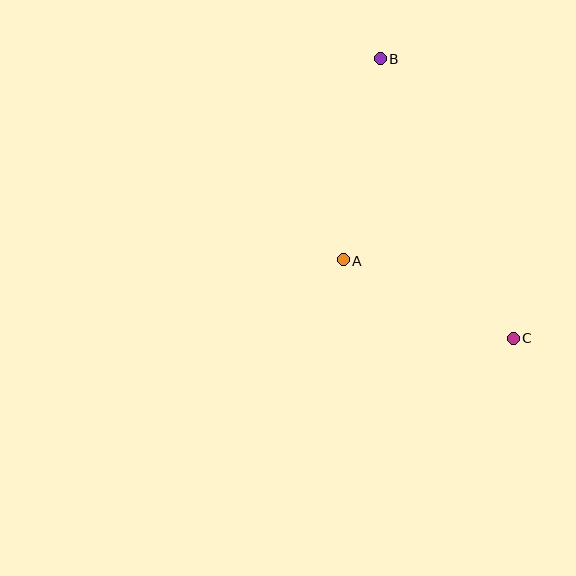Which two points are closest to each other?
Points A and C are closest to each other.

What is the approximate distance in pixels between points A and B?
The distance between A and B is approximately 205 pixels.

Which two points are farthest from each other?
Points B and C are farthest from each other.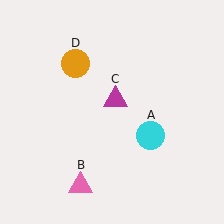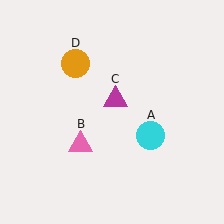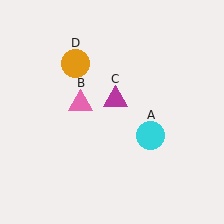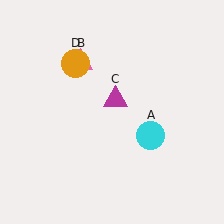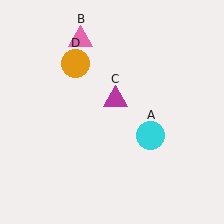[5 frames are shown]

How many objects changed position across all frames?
1 object changed position: pink triangle (object B).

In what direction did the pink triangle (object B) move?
The pink triangle (object B) moved up.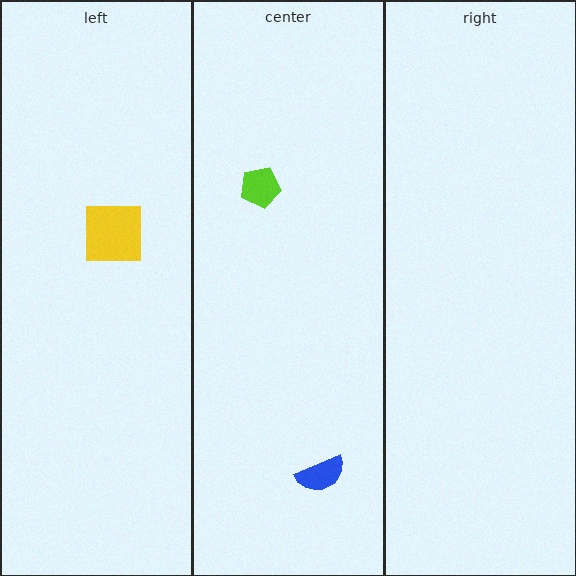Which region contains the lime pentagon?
The center region.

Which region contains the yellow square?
The left region.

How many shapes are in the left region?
1.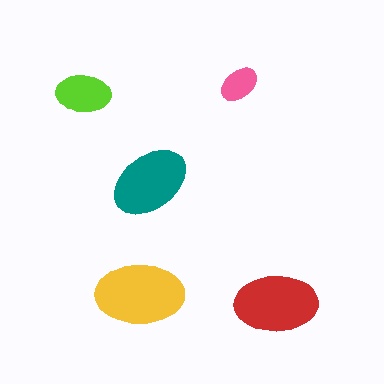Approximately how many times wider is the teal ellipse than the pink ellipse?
About 2 times wider.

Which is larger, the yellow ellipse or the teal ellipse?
The yellow one.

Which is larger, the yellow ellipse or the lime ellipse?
The yellow one.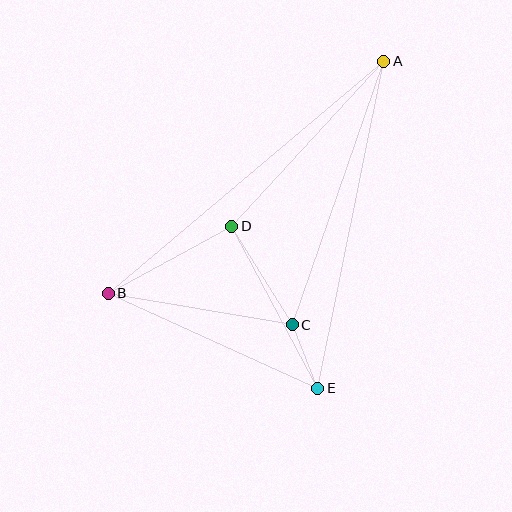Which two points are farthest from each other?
Points A and B are farthest from each other.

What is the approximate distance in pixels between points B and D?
The distance between B and D is approximately 141 pixels.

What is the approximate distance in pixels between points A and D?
The distance between A and D is approximately 224 pixels.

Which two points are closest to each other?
Points C and E are closest to each other.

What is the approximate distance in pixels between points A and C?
The distance between A and C is approximately 279 pixels.